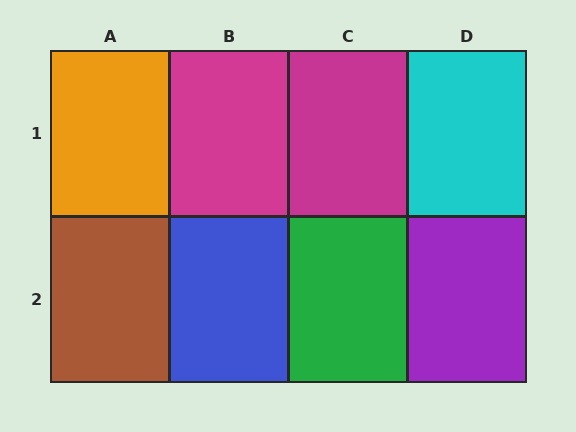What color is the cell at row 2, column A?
Brown.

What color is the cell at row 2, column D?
Purple.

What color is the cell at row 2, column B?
Blue.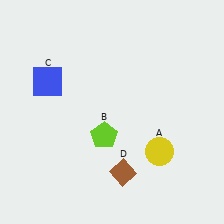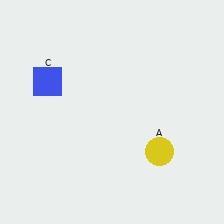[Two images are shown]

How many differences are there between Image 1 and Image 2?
There are 2 differences between the two images.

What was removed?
The lime pentagon (B), the brown diamond (D) were removed in Image 2.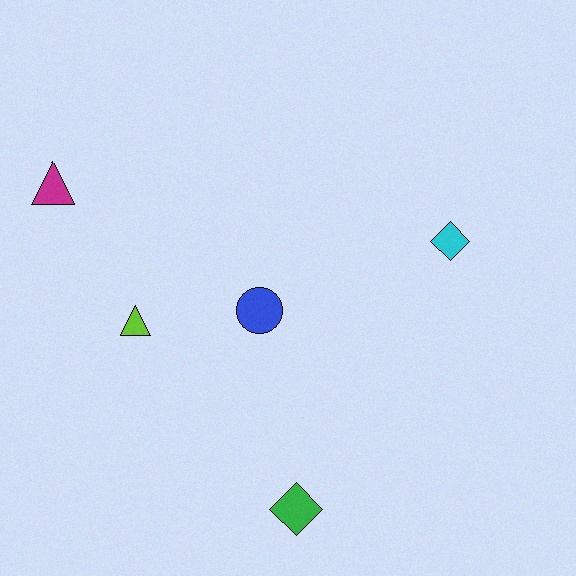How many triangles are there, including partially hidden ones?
There are 2 triangles.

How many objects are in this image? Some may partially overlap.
There are 5 objects.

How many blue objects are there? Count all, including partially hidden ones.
There is 1 blue object.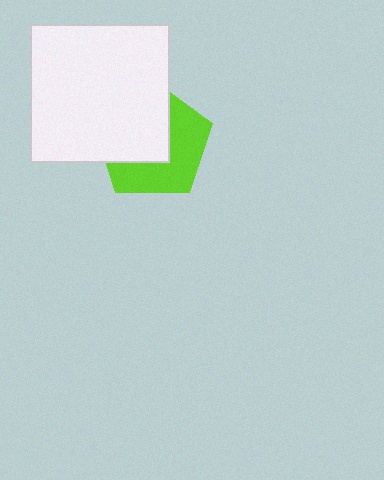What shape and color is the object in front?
The object in front is a white square.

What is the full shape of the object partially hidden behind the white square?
The partially hidden object is a lime pentagon.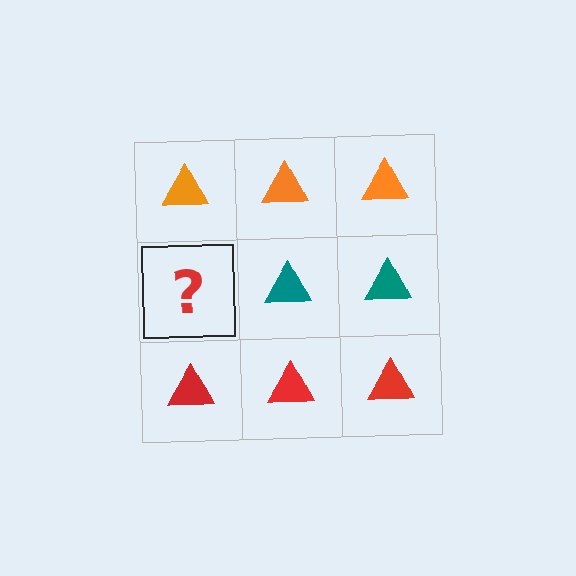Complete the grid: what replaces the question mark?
The question mark should be replaced with a teal triangle.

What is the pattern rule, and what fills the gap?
The rule is that each row has a consistent color. The gap should be filled with a teal triangle.